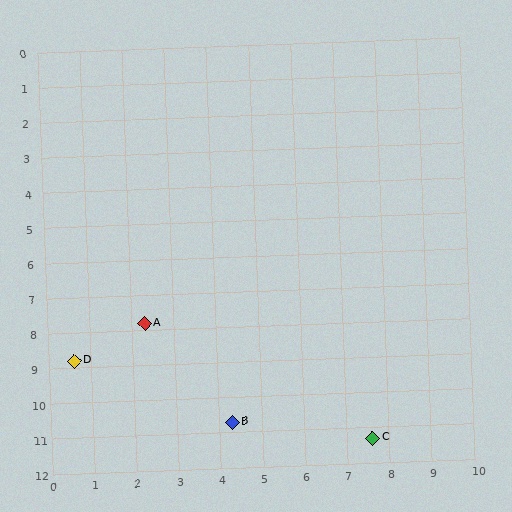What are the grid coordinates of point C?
Point C is at approximately (7.6, 11.3).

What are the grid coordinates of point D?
Point D is at approximately (0.6, 8.8).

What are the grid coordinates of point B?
Point B is at approximately (4.3, 10.7).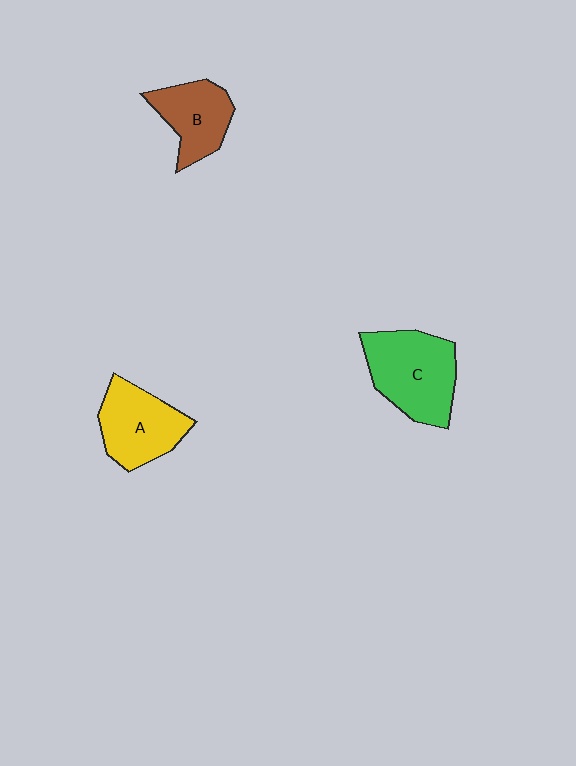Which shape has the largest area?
Shape C (green).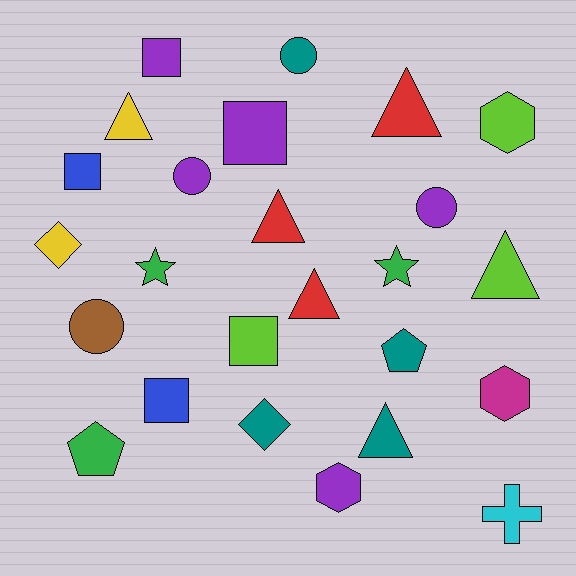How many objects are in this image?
There are 25 objects.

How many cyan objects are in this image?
There is 1 cyan object.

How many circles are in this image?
There are 4 circles.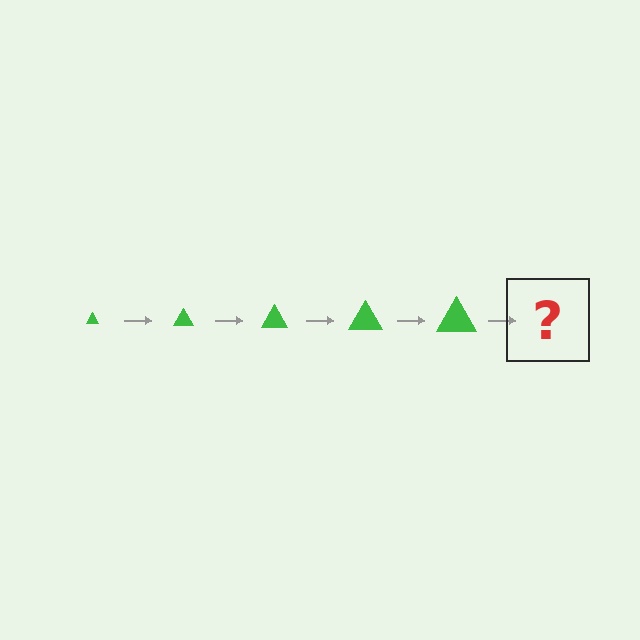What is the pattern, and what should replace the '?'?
The pattern is that the triangle gets progressively larger each step. The '?' should be a green triangle, larger than the previous one.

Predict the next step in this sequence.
The next step is a green triangle, larger than the previous one.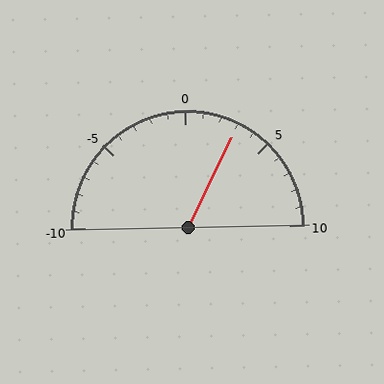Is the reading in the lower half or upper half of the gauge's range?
The reading is in the upper half of the range (-10 to 10).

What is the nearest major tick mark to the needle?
The nearest major tick mark is 5.